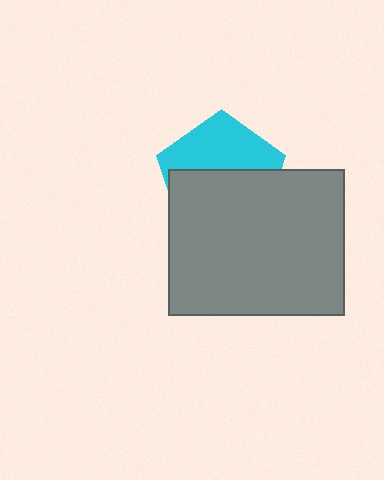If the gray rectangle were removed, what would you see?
You would see the complete cyan pentagon.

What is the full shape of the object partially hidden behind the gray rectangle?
The partially hidden object is a cyan pentagon.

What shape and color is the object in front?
The object in front is a gray rectangle.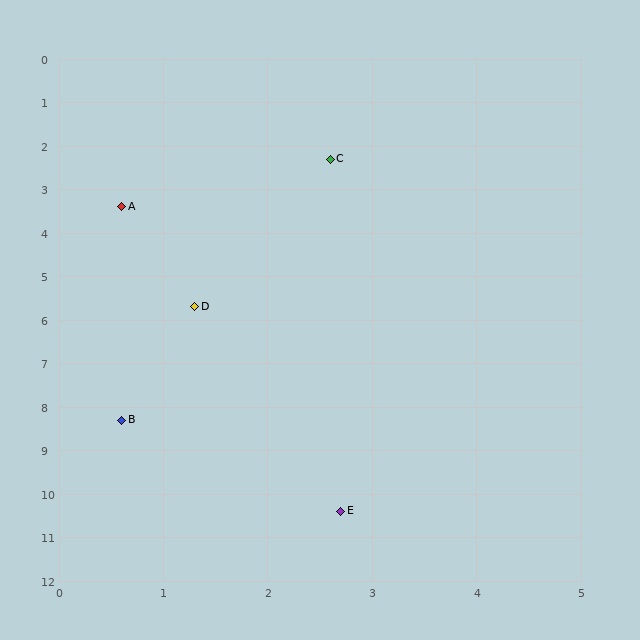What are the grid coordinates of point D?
Point D is at approximately (1.3, 5.7).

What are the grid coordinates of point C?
Point C is at approximately (2.6, 2.3).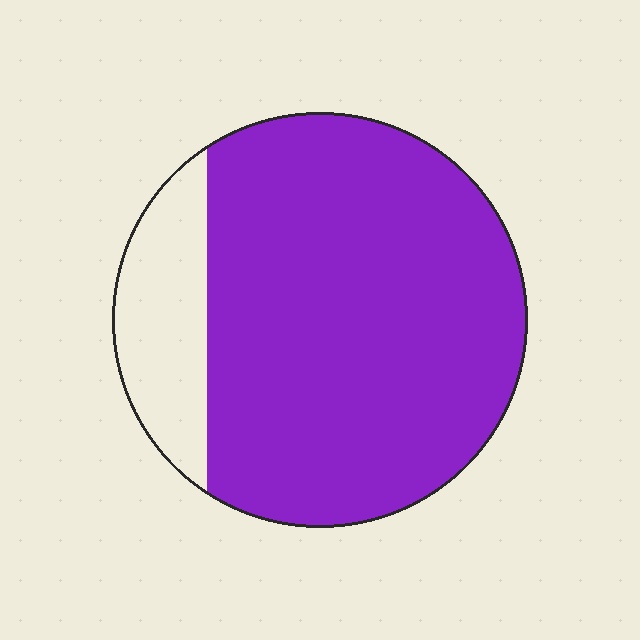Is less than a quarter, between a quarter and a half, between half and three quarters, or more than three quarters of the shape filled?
More than three quarters.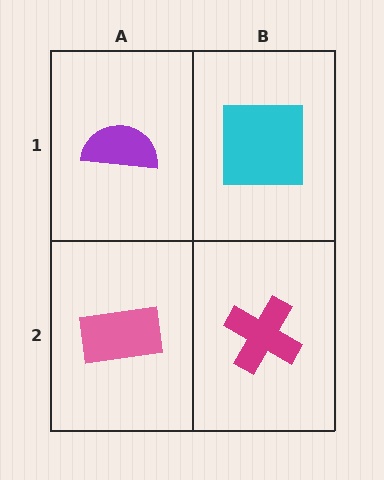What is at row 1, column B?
A cyan square.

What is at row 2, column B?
A magenta cross.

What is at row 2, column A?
A pink rectangle.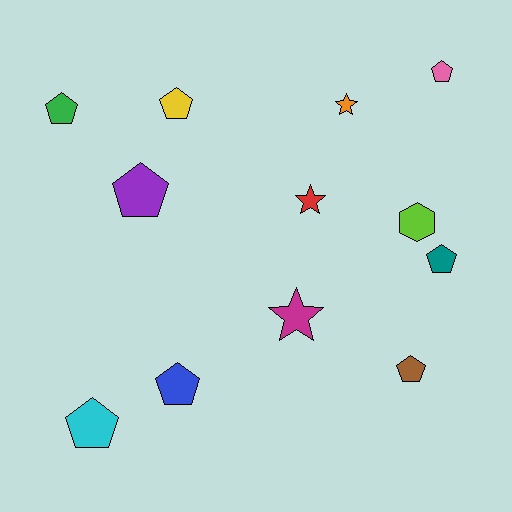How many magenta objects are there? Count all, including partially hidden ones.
There is 1 magenta object.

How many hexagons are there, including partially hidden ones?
There is 1 hexagon.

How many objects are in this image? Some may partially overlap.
There are 12 objects.